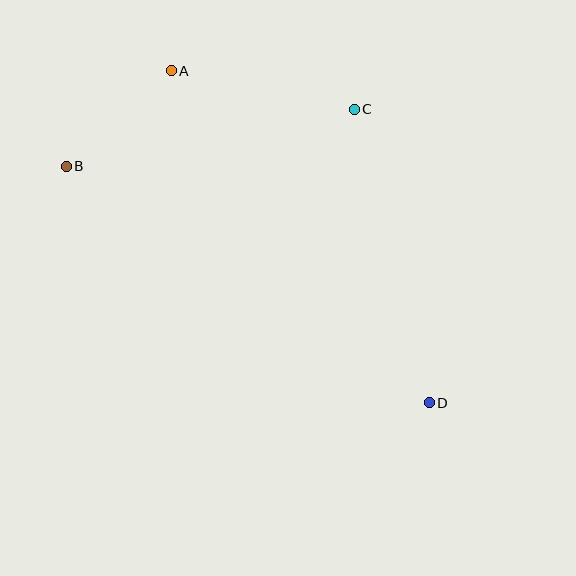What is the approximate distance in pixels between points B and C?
The distance between B and C is approximately 294 pixels.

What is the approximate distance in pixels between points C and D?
The distance between C and D is approximately 303 pixels.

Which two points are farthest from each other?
Points B and D are farthest from each other.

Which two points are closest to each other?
Points A and B are closest to each other.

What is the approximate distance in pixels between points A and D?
The distance between A and D is approximately 420 pixels.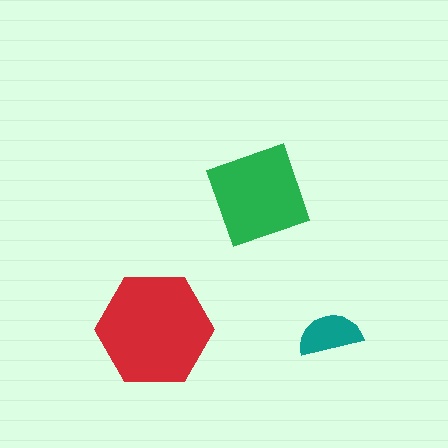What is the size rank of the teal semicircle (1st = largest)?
3rd.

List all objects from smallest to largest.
The teal semicircle, the green square, the red hexagon.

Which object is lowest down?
The teal semicircle is bottommost.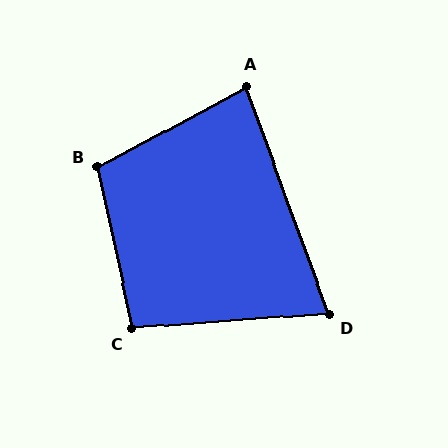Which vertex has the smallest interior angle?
D, at approximately 74 degrees.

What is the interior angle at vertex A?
Approximately 82 degrees (acute).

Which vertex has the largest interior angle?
B, at approximately 106 degrees.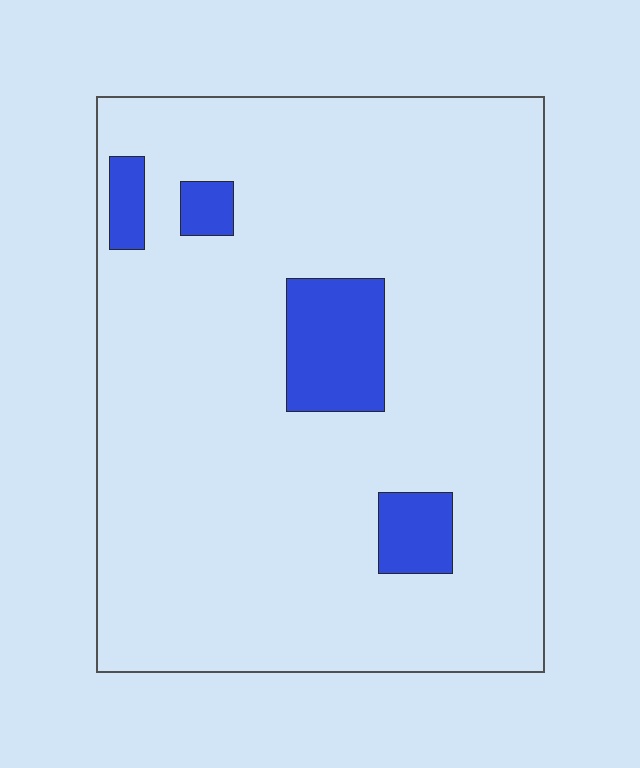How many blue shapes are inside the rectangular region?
4.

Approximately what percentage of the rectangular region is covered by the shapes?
Approximately 10%.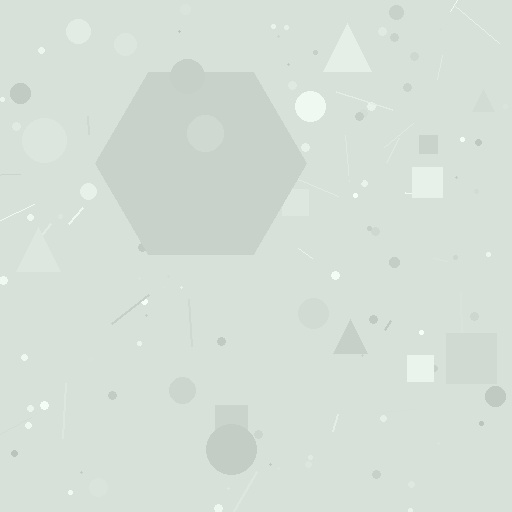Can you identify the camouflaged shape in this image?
The camouflaged shape is a hexagon.